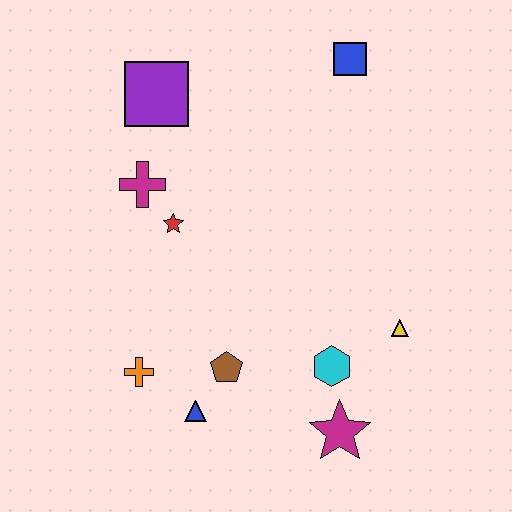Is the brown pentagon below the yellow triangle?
Yes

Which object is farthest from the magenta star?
The purple square is farthest from the magenta star.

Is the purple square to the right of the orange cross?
Yes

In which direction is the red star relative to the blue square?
The red star is to the left of the blue square.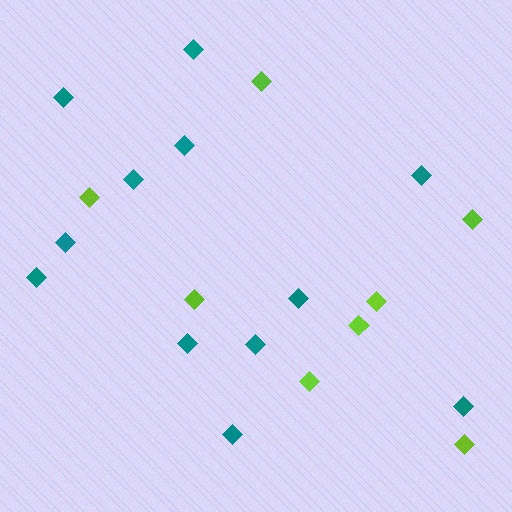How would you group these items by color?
There are 2 groups: one group of teal diamonds (12) and one group of lime diamonds (8).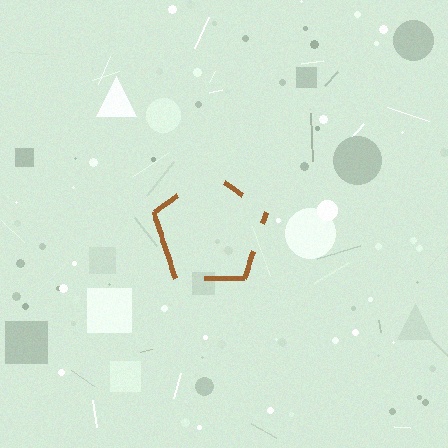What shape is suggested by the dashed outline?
The dashed outline suggests a pentagon.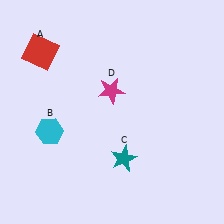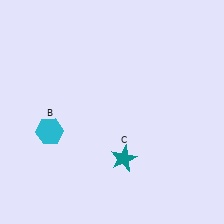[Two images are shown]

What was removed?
The red square (A), the magenta star (D) were removed in Image 2.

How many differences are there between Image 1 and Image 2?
There are 2 differences between the two images.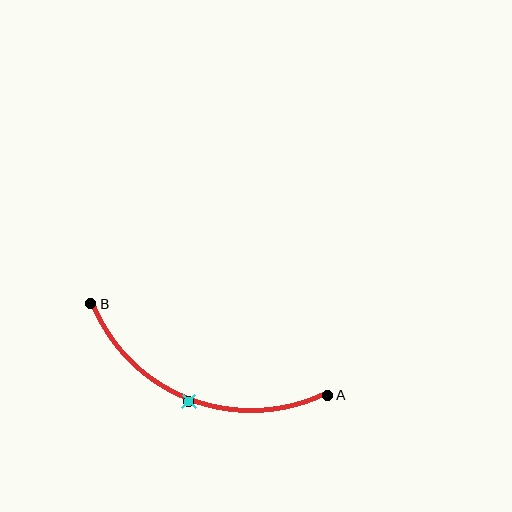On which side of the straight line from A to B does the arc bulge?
The arc bulges below the straight line connecting A and B.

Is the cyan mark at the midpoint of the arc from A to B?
Yes. The cyan mark lies on the arc at equal arc-length from both A and B — it is the arc midpoint.